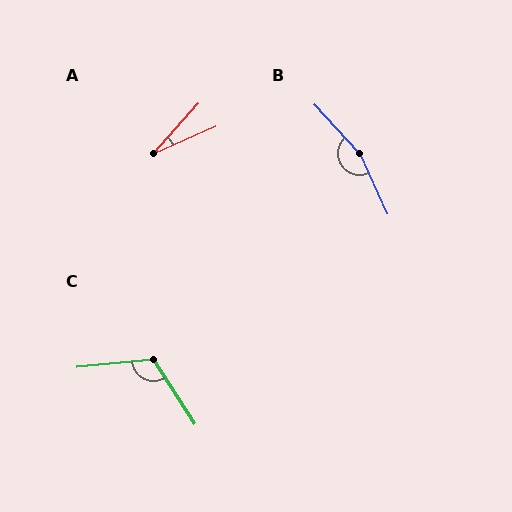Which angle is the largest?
B, at approximately 162 degrees.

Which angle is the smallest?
A, at approximately 24 degrees.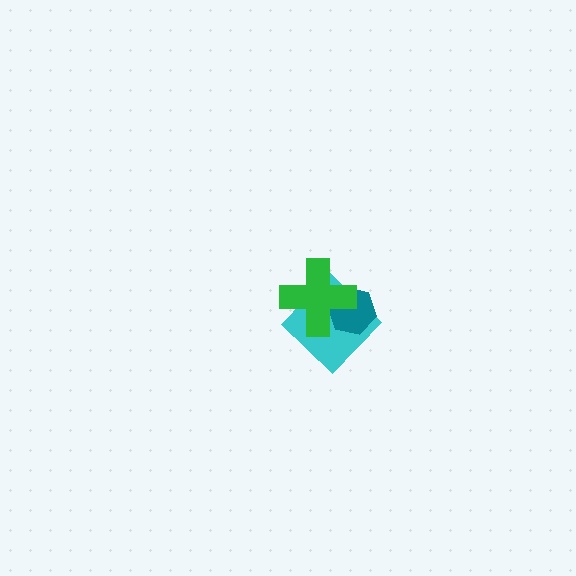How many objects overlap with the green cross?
2 objects overlap with the green cross.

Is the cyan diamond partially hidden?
Yes, it is partially covered by another shape.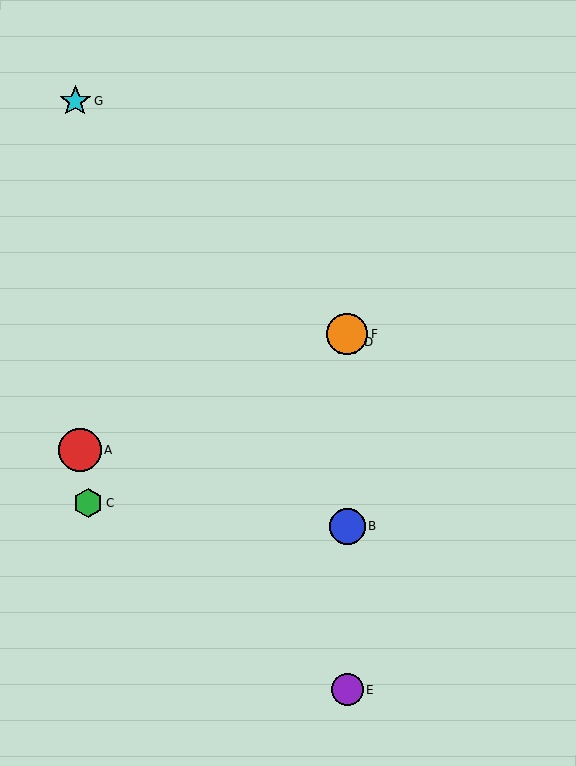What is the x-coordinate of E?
Object E is at x≈347.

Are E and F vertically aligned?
Yes, both are at x≈347.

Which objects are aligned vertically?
Objects B, D, E, F are aligned vertically.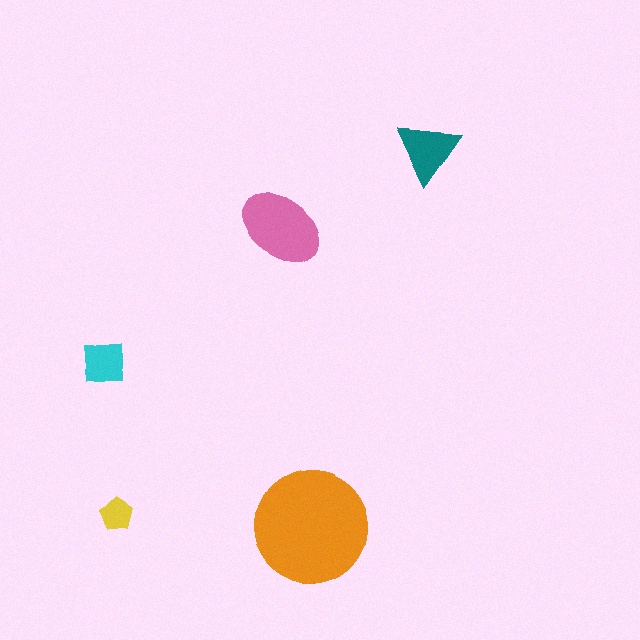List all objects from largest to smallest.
The orange circle, the pink ellipse, the teal triangle, the cyan square, the yellow pentagon.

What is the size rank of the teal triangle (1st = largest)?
3rd.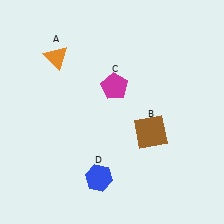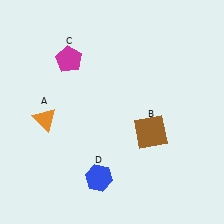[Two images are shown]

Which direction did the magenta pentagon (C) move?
The magenta pentagon (C) moved left.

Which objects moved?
The objects that moved are: the orange triangle (A), the magenta pentagon (C).